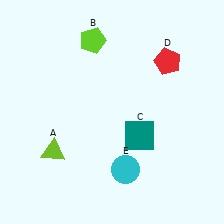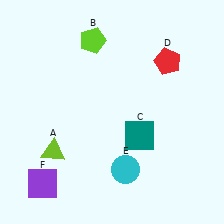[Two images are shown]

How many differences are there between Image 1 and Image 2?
There is 1 difference between the two images.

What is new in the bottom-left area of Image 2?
A purple square (F) was added in the bottom-left area of Image 2.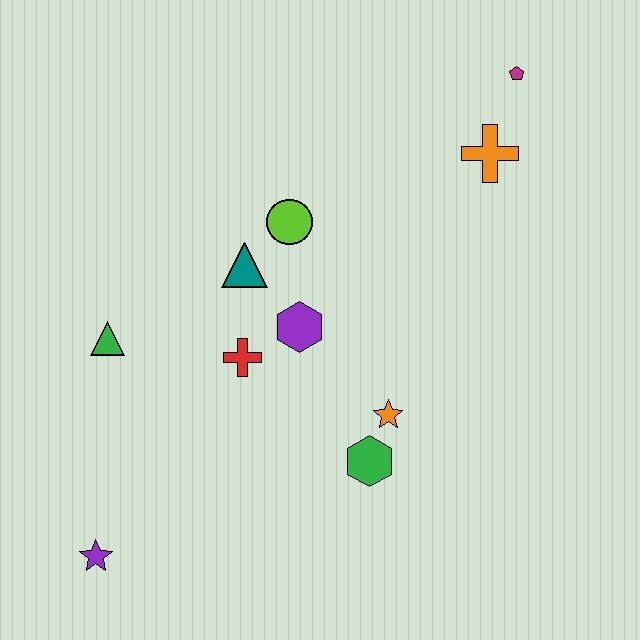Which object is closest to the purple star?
The green triangle is closest to the purple star.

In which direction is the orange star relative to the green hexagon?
The orange star is above the green hexagon.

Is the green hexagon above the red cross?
No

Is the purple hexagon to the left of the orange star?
Yes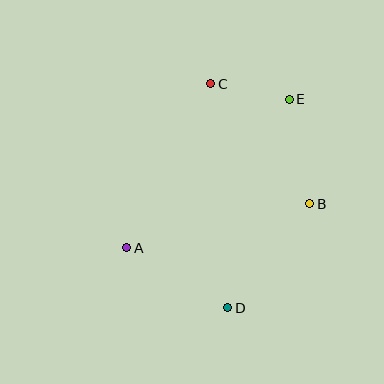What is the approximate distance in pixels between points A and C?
The distance between A and C is approximately 184 pixels.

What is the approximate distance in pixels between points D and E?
The distance between D and E is approximately 218 pixels.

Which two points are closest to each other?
Points C and E are closest to each other.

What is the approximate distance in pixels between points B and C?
The distance between B and C is approximately 156 pixels.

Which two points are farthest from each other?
Points C and D are farthest from each other.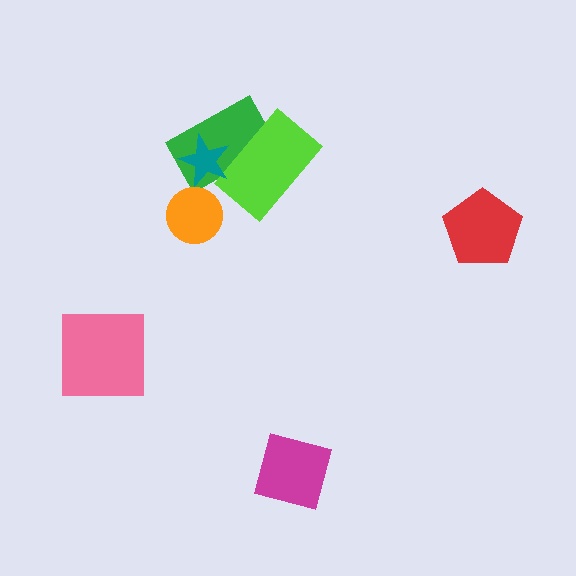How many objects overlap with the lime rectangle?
2 objects overlap with the lime rectangle.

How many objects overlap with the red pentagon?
0 objects overlap with the red pentagon.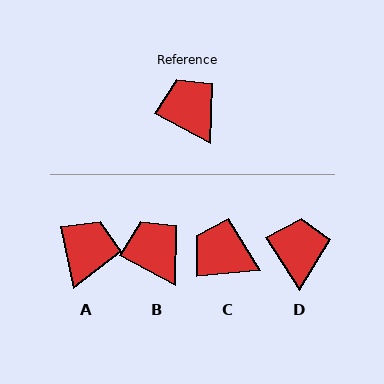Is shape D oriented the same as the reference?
No, it is off by about 30 degrees.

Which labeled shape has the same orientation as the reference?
B.